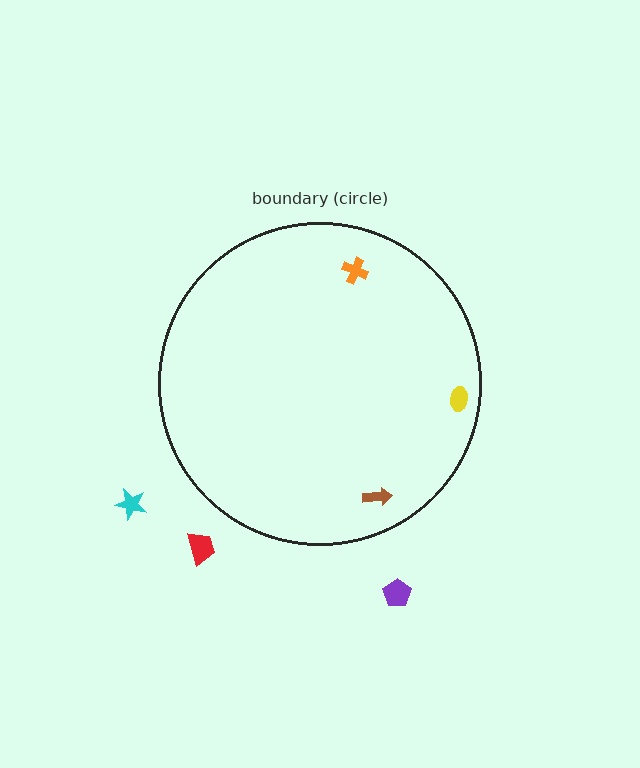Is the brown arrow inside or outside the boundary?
Inside.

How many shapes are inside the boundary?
3 inside, 3 outside.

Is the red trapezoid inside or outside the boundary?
Outside.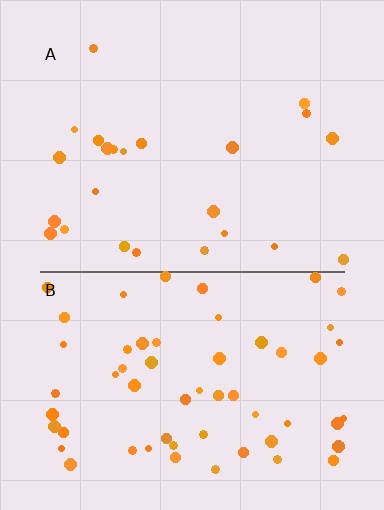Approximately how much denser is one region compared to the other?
Approximately 2.5× — region B over region A.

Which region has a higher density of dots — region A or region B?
B (the bottom).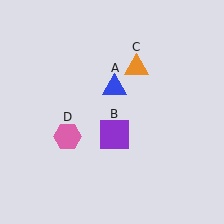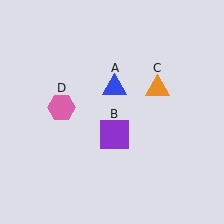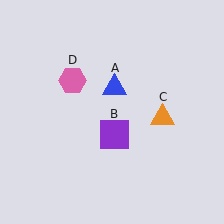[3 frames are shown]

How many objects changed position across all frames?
2 objects changed position: orange triangle (object C), pink hexagon (object D).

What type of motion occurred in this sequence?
The orange triangle (object C), pink hexagon (object D) rotated clockwise around the center of the scene.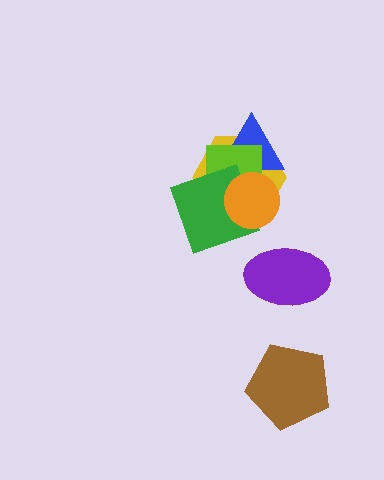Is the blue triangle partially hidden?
Yes, it is partially covered by another shape.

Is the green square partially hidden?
Yes, it is partially covered by another shape.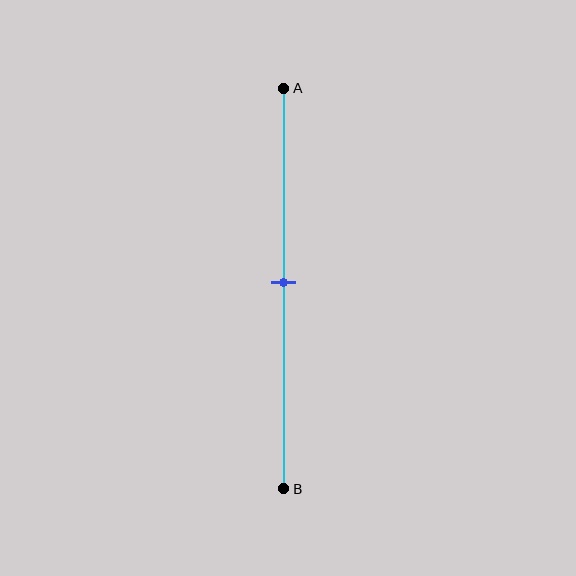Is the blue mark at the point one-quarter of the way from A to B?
No, the mark is at about 50% from A, not at the 25% one-quarter point.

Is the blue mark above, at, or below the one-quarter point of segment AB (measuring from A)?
The blue mark is below the one-quarter point of segment AB.